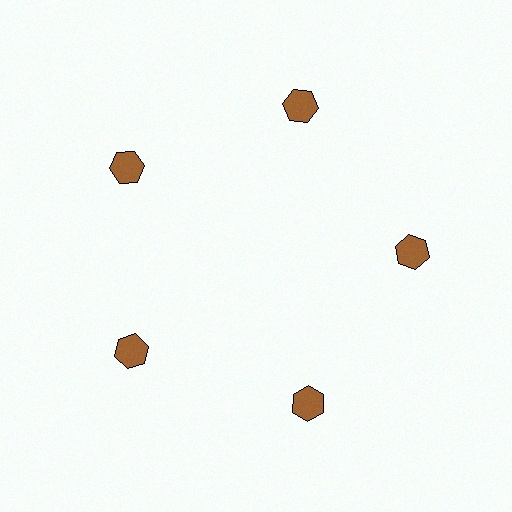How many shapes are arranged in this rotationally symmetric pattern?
There are 5 shapes, arranged in 5 groups of 1.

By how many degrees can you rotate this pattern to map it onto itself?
The pattern maps onto itself every 72 degrees of rotation.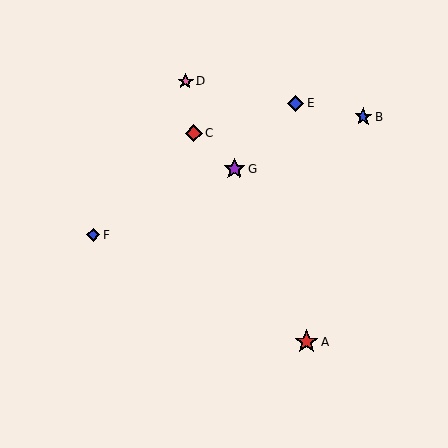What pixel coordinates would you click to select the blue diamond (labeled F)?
Click at (93, 234) to select the blue diamond F.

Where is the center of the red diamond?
The center of the red diamond is at (194, 133).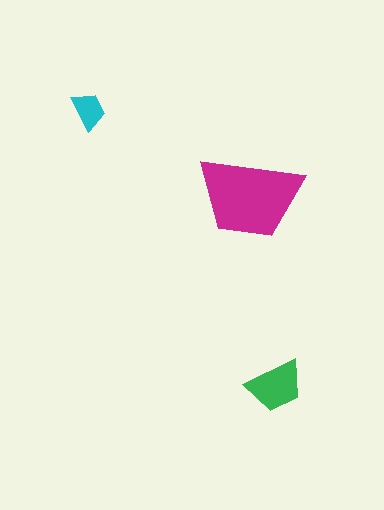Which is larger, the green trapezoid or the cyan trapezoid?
The green one.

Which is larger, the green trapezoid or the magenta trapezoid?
The magenta one.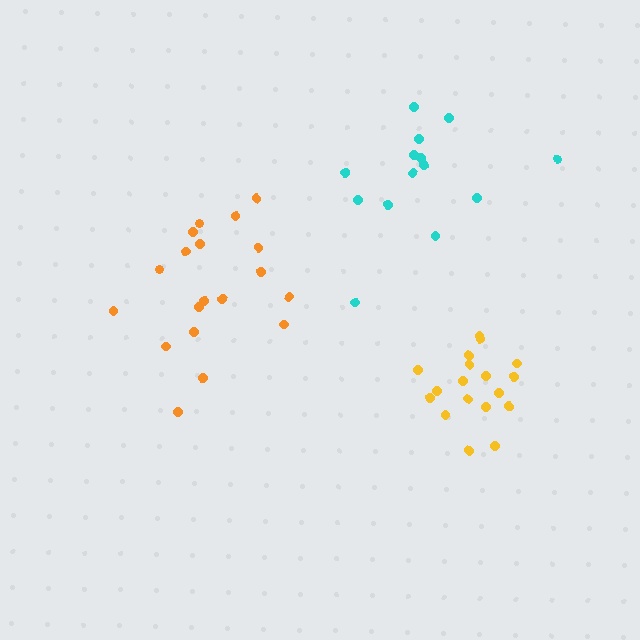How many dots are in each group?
Group 1: 19 dots, Group 2: 18 dots, Group 3: 14 dots (51 total).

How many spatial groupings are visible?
There are 3 spatial groupings.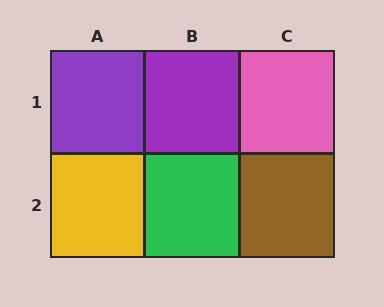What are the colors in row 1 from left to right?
Purple, purple, pink.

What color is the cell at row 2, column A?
Yellow.